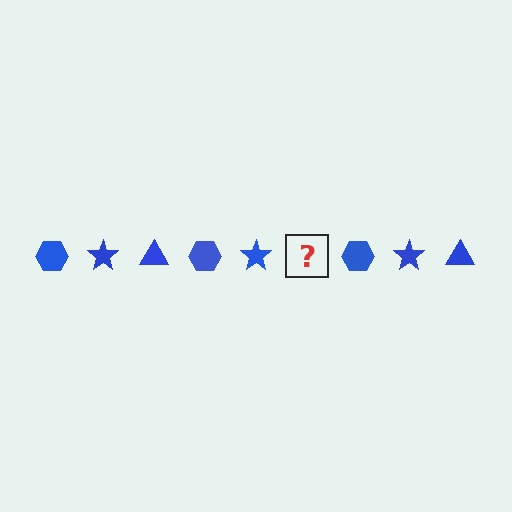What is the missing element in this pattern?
The missing element is a blue triangle.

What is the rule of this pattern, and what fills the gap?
The rule is that the pattern cycles through hexagon, star, triangle shapes in blue. The gap should be filled with a blue triangle.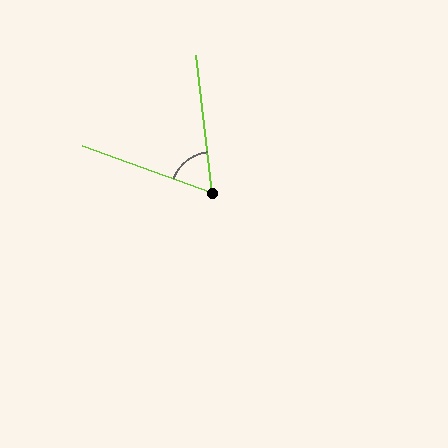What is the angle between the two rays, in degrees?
Approximately 64 degrees.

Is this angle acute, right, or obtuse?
It is acute.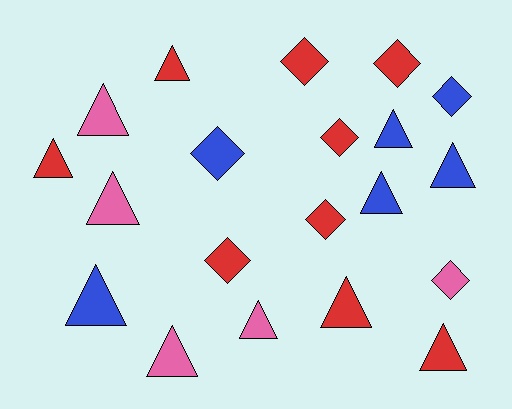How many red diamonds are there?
There are 5 red diamonds.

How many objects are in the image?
There are 20 objects.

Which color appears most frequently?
Red, with 9 objects.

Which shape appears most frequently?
Triangle, with 12 objects.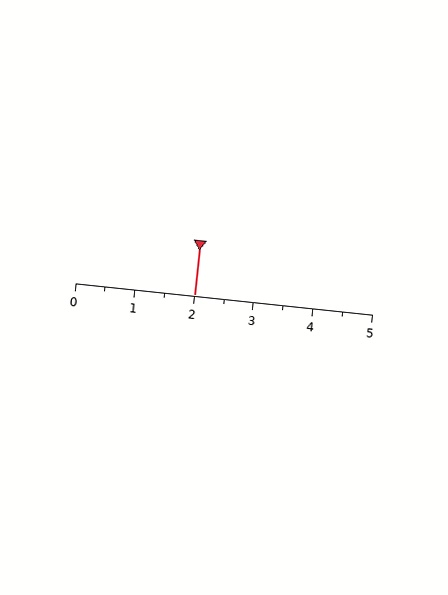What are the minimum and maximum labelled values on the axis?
The axis runs from 0 to 5.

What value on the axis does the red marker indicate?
The marker indicates approximately 2.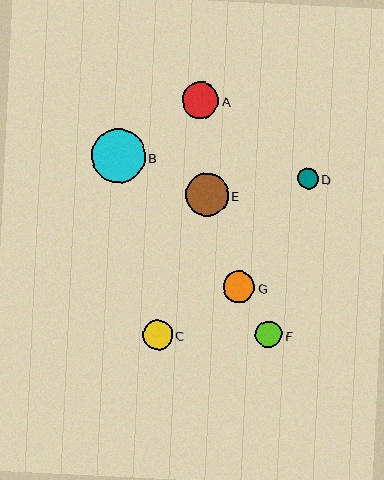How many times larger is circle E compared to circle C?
Circle E is approximately 1.5 times the size of circle C.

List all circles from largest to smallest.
From largest to smallest: B, E, A, G, C, F, D.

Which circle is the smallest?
Circle D is the smallest with a size of approximately 21 pixels.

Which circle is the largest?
Circle B is the largest with a size of approximately 54 pixels.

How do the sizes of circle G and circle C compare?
Circle G and circle C are approximately the same size.